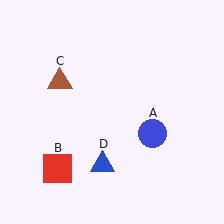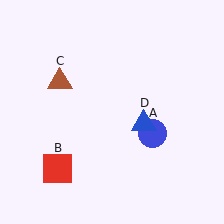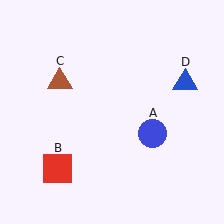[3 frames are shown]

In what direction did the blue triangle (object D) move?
The blue triangle (object D) moved up and to the right.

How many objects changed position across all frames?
1 object changed position: blue triangle (object D).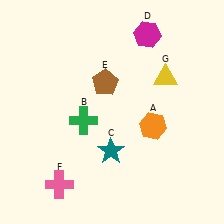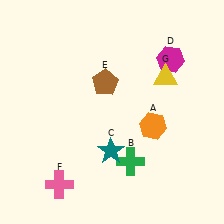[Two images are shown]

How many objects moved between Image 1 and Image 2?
2 objects moved between the two images.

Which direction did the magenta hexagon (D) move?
The magenta hexagon (D) moved down.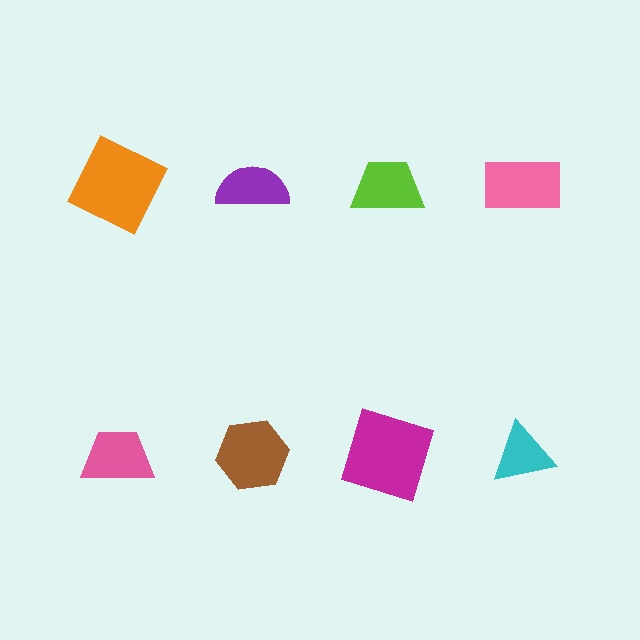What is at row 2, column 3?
A magenta square.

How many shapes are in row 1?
4 shapes.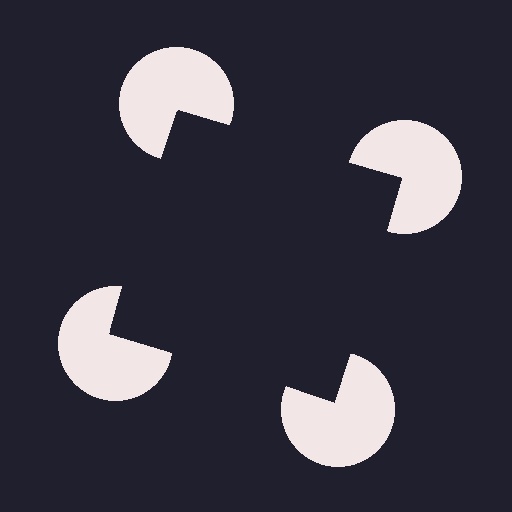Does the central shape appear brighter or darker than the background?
It typically appears slightly darker than the background, even though no actual brightness change is drawn.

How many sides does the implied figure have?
4 sides.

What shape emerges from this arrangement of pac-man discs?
An illusory square — its edges are inferred from the aligned wedge cuts in the pac-man discs, not physically drawn.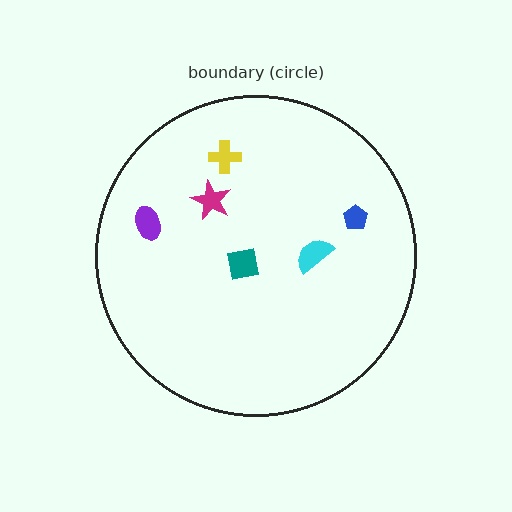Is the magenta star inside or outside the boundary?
Inside.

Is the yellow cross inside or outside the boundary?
Inside.